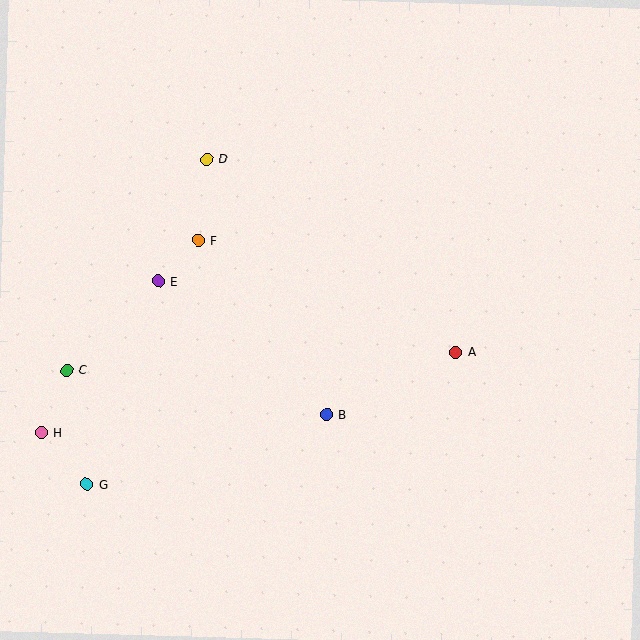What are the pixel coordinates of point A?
Point A is at (456, 352).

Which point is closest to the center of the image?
Point B at (327, 414) is closest to the center.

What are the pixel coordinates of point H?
Point H is at (41, 433).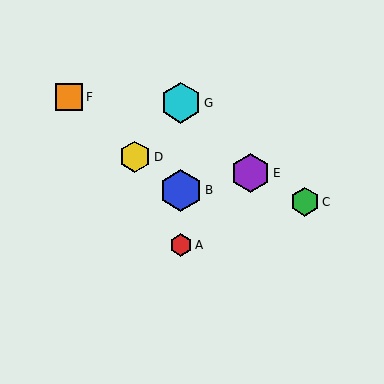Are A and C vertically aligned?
No, A is at x≈181 and C is at x≈305.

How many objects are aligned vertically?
3 objects (A, B, G) are aligned vertically.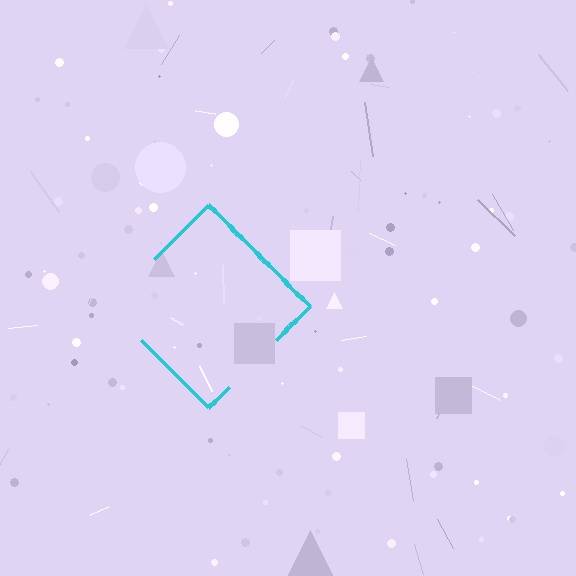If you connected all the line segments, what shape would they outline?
They would outline a diamond.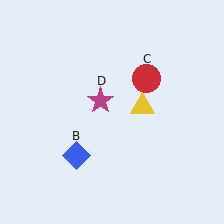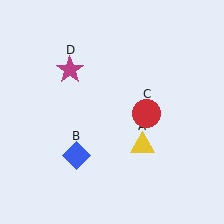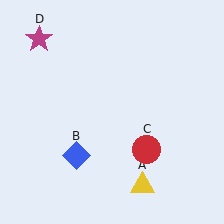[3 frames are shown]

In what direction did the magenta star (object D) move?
The magenta star (object D) moved up and to the left.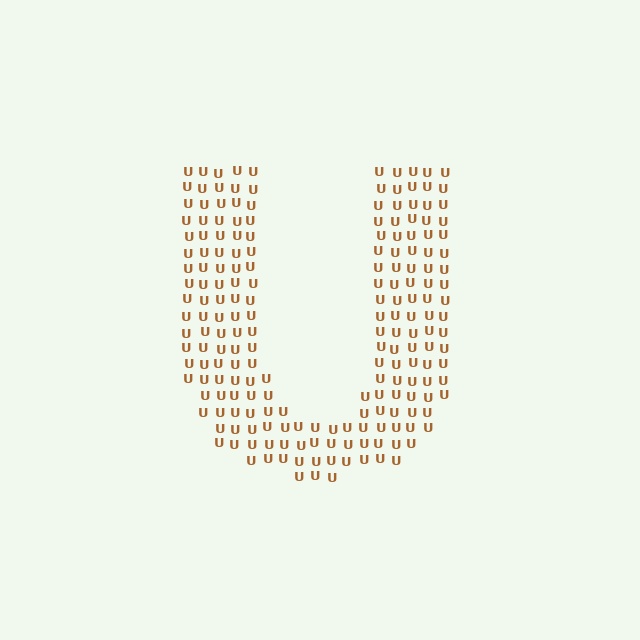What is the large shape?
The large shape is the letter U.